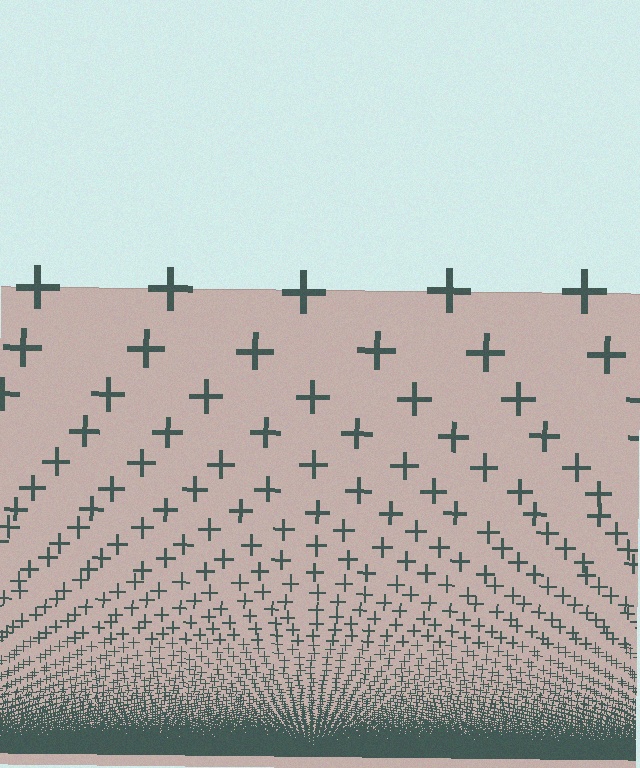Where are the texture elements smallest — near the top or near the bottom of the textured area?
Near the bottom.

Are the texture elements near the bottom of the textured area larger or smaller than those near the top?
Smaller. The gradient is inverted — elements near the bottom are smaller and denser.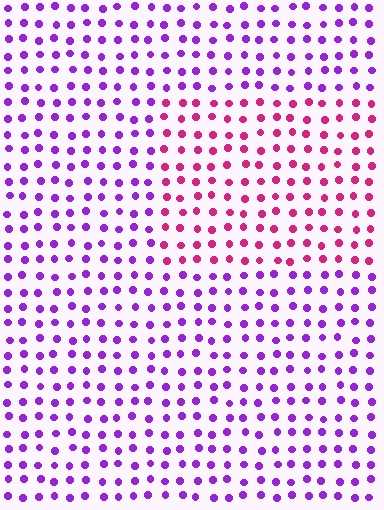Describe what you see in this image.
The image is filled with small purple elements in a uniform arrangement. A rectangle-shaped region is visible where the elements are tinted to a slightly different hue, forming a subtle color boundary.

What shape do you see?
I see a rectangle.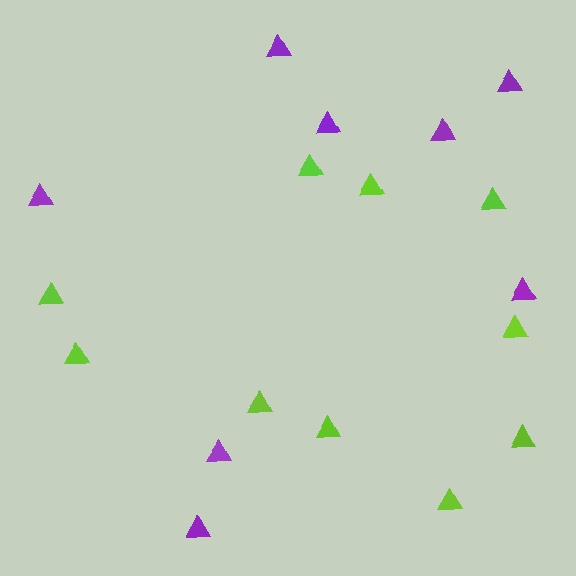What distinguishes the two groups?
There are 2 groups: one group of purple triangles (8) and one group of lime triangles (10).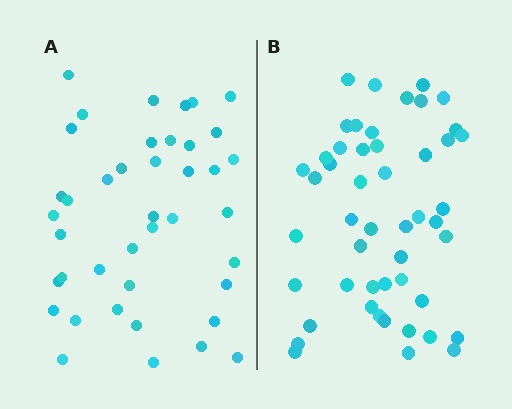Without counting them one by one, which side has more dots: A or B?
Region B (the right region) has more dots.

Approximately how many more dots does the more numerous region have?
Region B has roughly 8 or so more dots than region A.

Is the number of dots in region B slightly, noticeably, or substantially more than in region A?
Region B has only slightly more — the two regions are fairly close. The ratio is roughly 1.2 to 1.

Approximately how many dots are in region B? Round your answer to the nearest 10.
About 50 dots. (The exact count is 49, which rounds to 50.)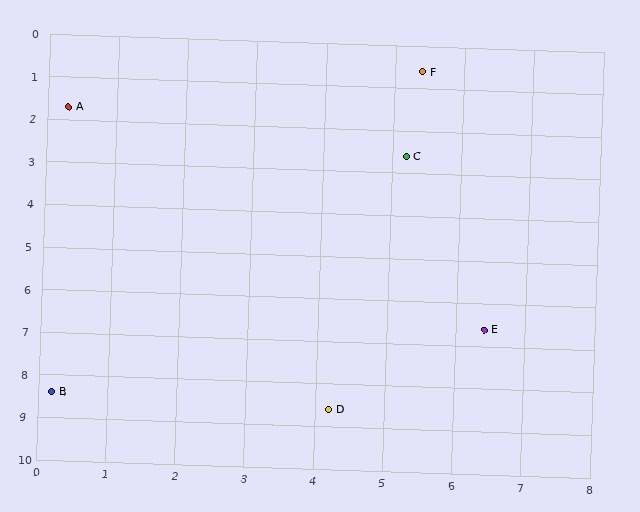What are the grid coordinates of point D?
Point D is at approximately (4.2, 8.6).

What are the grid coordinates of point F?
Point F is at approximately (5.4, 0.6).